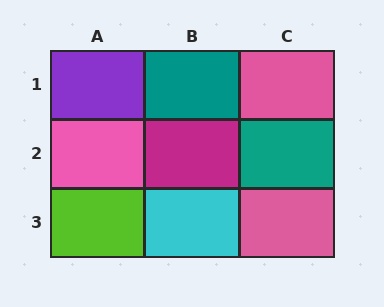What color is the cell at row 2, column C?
Teal.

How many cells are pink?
3 cells are pink.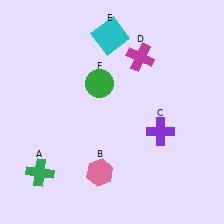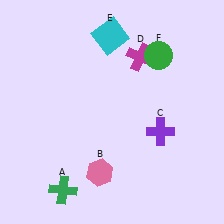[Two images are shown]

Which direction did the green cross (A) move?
The green cross (A) moved right.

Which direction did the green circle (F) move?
The green circle (F) moved right.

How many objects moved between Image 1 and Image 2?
2 objects moved between the two images.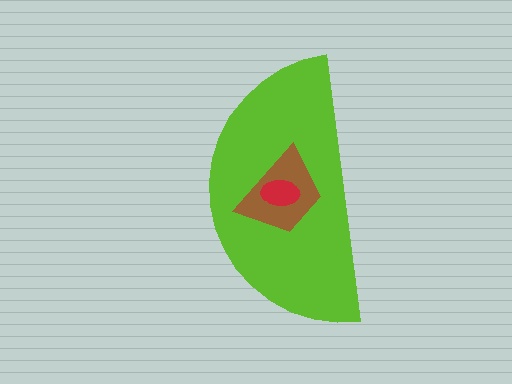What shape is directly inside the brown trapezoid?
The red ellipse.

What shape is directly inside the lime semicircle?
The brown trapezoid.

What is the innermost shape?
The red ellipse.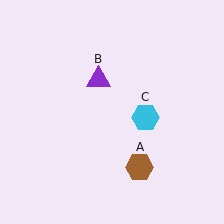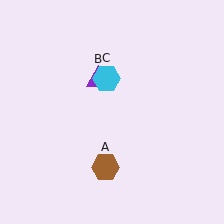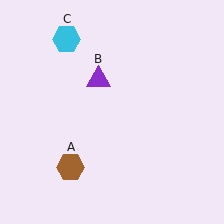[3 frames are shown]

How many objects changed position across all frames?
2 objects changed position: brown hexagon (object A), cyan hexagon (object C).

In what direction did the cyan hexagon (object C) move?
The cyan hexagon (object C) moved up and to the left.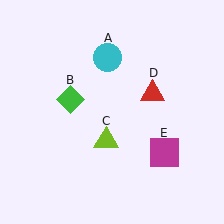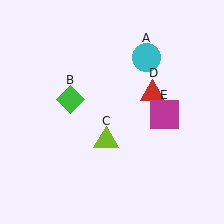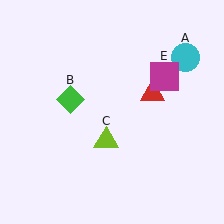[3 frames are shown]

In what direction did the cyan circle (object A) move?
The cyan circle (object A) moved right.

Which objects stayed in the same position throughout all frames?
Green diamond (object B) and lime triangle (object C) and red triangle (object D) remained stationary.